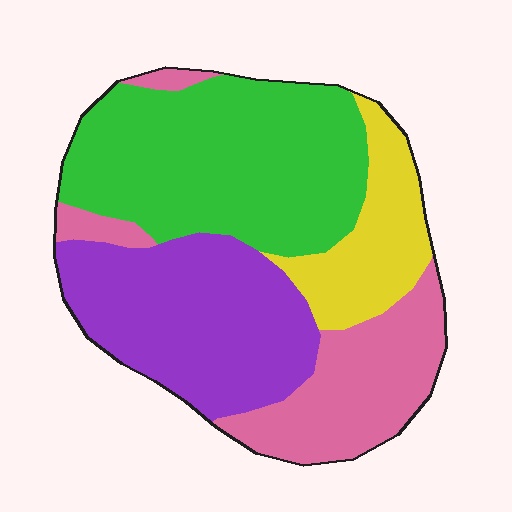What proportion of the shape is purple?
Purple takes up about one quarter (1/4) of the shape.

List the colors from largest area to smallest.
From largest to smallest: green, purple, pink, yellow.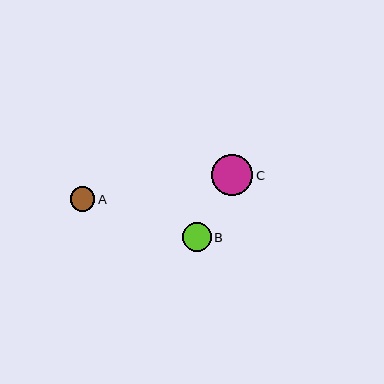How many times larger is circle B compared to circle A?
Circle B is approximately 1.2 times the size of circle A.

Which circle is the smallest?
Circle A is the smallest with a size of approximately 25 pixels.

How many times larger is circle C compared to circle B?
Circle C is approximately 1.4 times the size of circle B.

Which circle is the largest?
Circle C is the largest with a size of approximately 41 pixels.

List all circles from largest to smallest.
From largest to smallest: C, B, A.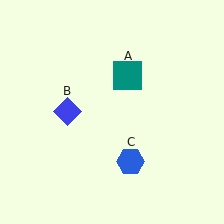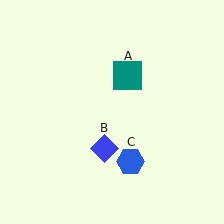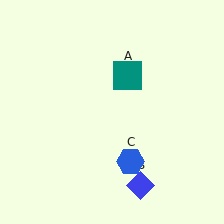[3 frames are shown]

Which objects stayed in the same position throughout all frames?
Teal square (object A) and blue hexagon (object C) remained stationary.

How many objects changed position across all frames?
1 object changed position: blue diamond (object B).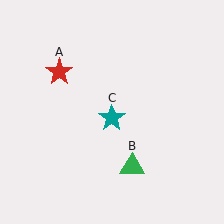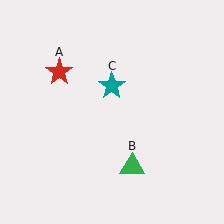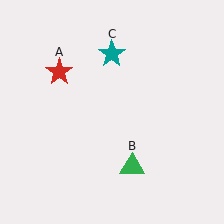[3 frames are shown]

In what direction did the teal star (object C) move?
The teal star (object C) moved up.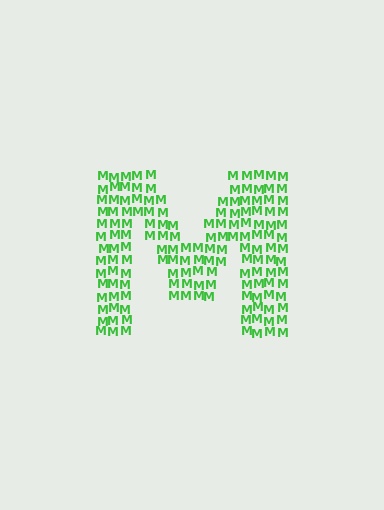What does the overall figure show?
The overall figure shows the letter M.